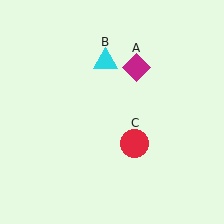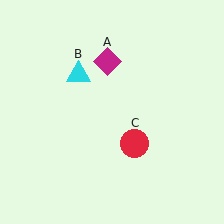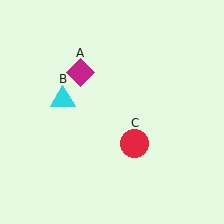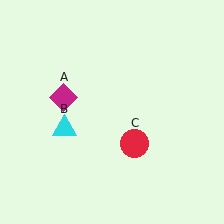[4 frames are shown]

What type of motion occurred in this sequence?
The magenta diamond (object A), cyan triangle (object B) rotated counterclockwise around the center of the scene.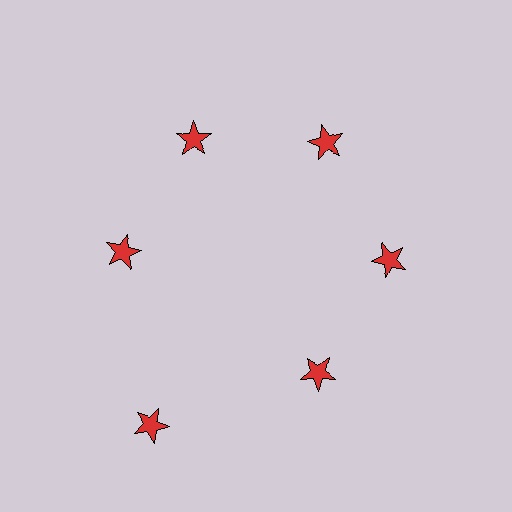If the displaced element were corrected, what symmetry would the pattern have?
It would have 6-fold rotational symmetry — the pattern would map onto itself every 60 degrees.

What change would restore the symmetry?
The symmetry would be restored by moving it inward, back onto the ring so that all 6 stars sit at equal angles and equal distance from the center.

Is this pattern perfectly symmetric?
No. The 6 red stars are arranged in a ring, but one element near the 7 o'clock position is pushed outward from the center, breaking the 6-fold rotational symmetry.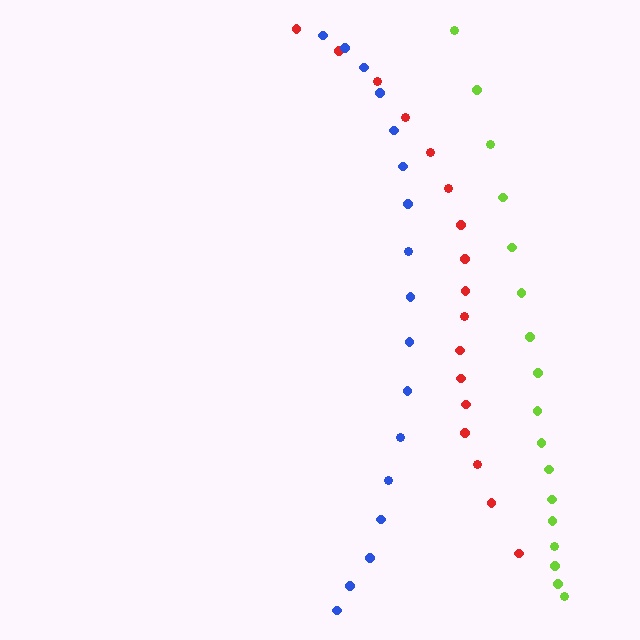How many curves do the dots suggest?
There are 3 distinct paths.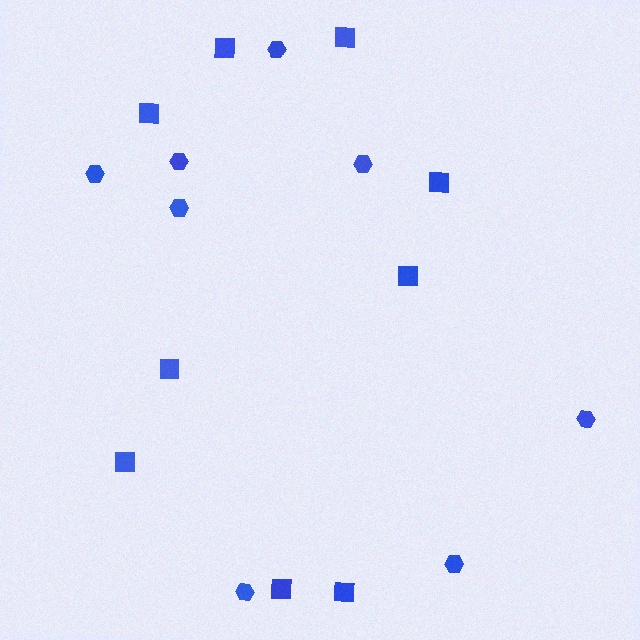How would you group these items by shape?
There are 2 groups: one group of hexagons (8) and one group of squares (9).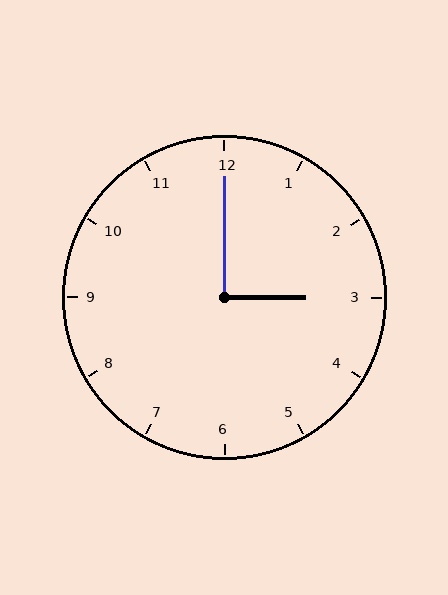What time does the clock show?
3:00.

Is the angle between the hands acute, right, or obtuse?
It is right.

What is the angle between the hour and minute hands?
Approximately 90 degrees.